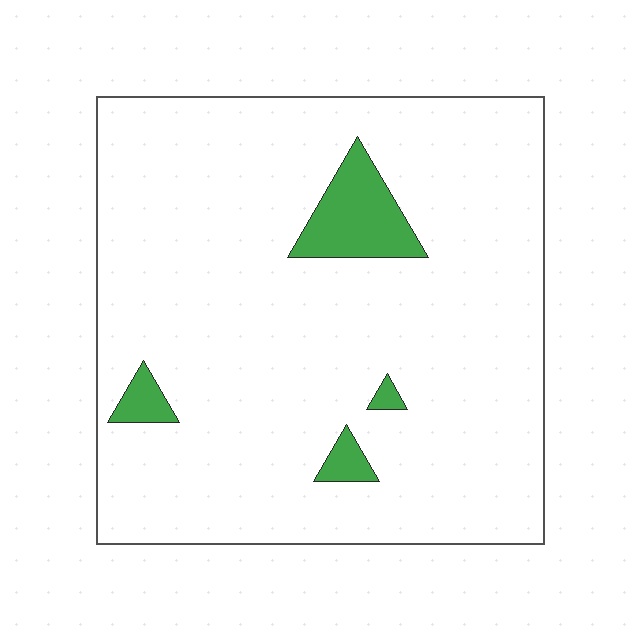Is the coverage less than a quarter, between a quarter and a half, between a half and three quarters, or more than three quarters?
Less than a quarter.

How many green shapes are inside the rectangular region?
4.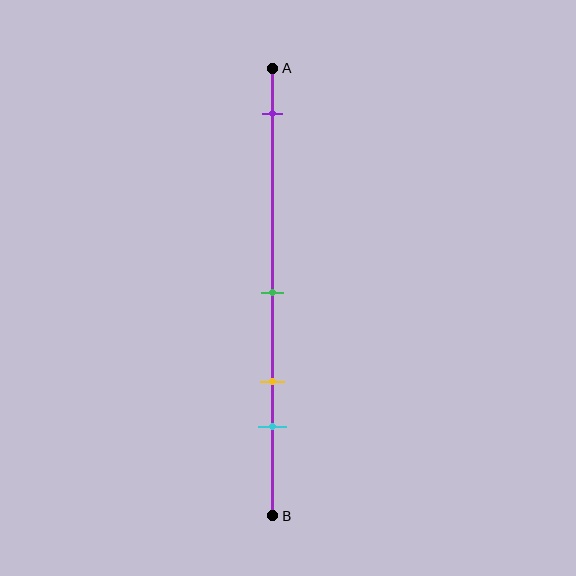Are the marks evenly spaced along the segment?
No, the marks are not evenly spaced.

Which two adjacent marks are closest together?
The yellow and cyan marks are the closest adjacent pair.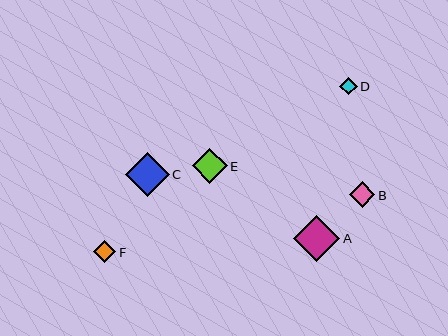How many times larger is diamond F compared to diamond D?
Diamond F is approximately 1.3 times the size of diamond D.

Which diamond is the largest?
Diamond A is the largest with a size of approximately 46 pixels.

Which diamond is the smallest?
Diamond D is the smallest with a size of approximately 18 pixels.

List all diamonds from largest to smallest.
From largest to smallest: A, C, E, B, F, D.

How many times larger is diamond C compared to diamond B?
Diamond C is approximately 1.7 times the size of diamond B.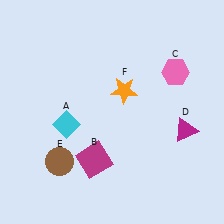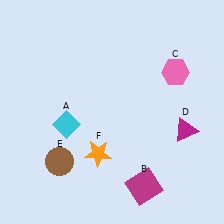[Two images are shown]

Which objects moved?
The objects that moved are: the magenta square (B), the orange star (F).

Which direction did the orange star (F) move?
The orange star (F) moved down.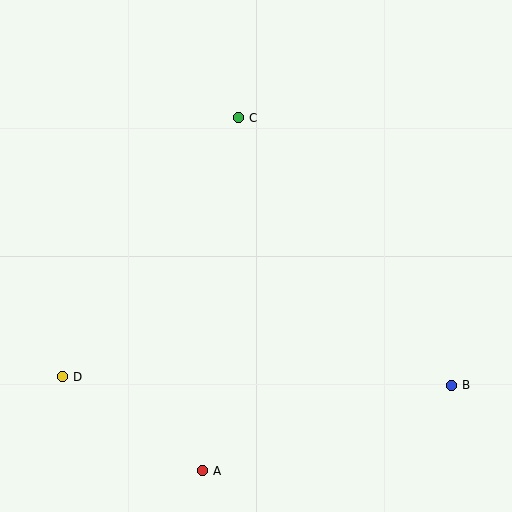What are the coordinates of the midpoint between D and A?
The midpoint between D and A is at (133, 424).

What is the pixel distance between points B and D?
The distance between B and D is 389 pixels.